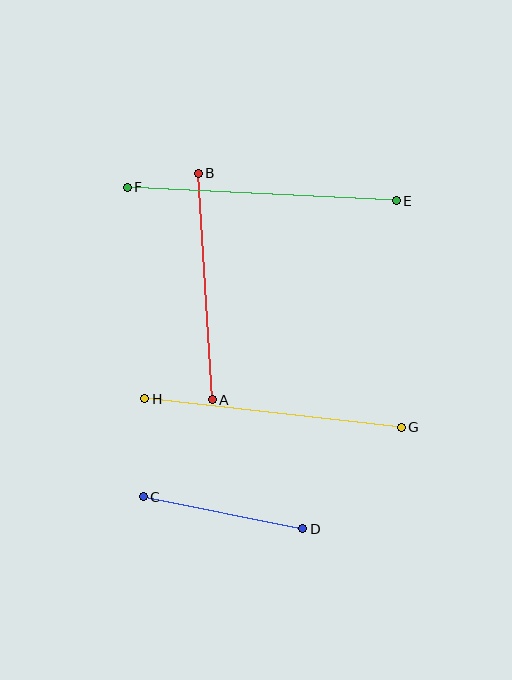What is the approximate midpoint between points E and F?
The midpoint is at approximately (262, 194) pixels.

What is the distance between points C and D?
The distance is approximately 163 pixels.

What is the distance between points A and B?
The distance is approximately 227 pixels.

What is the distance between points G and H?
The distance is approximately 258 pixels.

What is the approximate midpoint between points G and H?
The midpoint is at approximately (273, 413) pixels.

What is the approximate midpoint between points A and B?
The midpoint is at approximately (205, 286) pixels.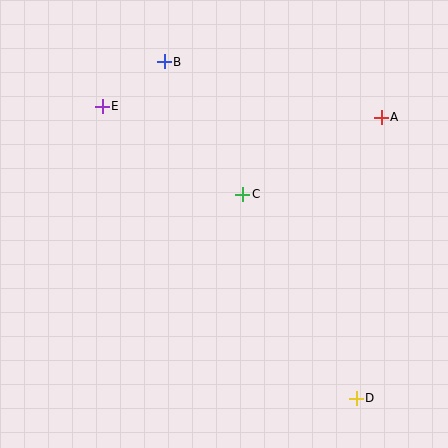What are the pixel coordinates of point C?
Point C is at (243, 194).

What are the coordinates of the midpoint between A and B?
The midpoint between A and B is at (273, 90).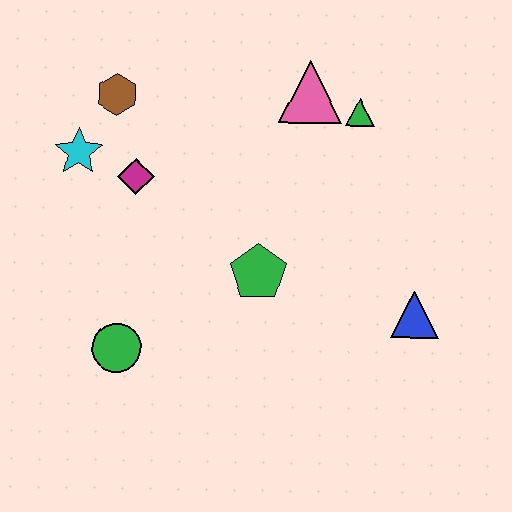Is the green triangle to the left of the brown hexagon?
No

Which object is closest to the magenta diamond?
The cyan star is closest to the magenta diamond.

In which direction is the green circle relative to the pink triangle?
The green circle is below the pink triangle.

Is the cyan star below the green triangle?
Yes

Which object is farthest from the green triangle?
The green circle is farthest from the green triangle.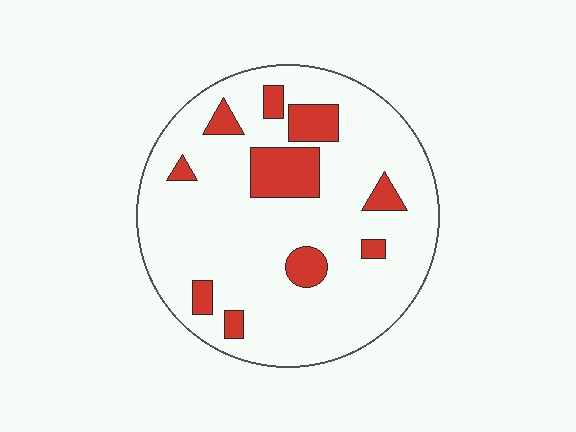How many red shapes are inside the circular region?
10.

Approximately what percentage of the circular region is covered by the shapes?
Approximately 15%.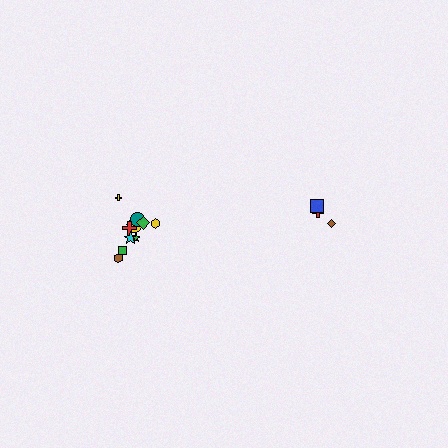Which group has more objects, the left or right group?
The left group.